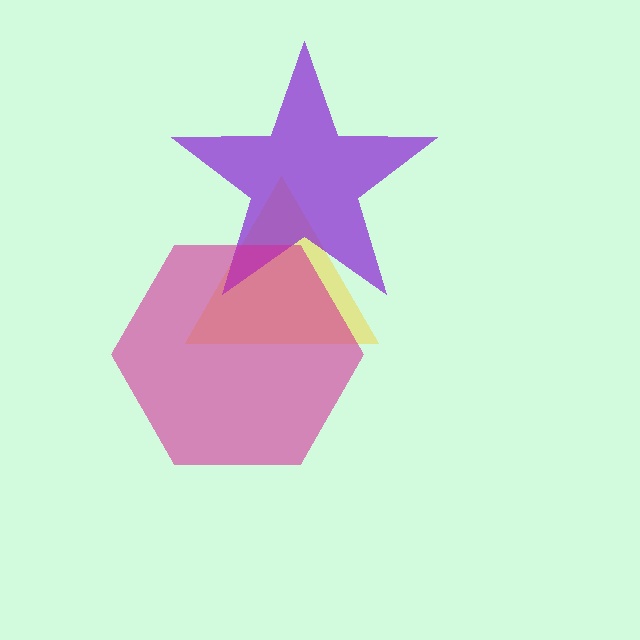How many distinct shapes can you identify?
There are 3 distinct shapes: a yellow triangle, a purple star, a magenta hexagon.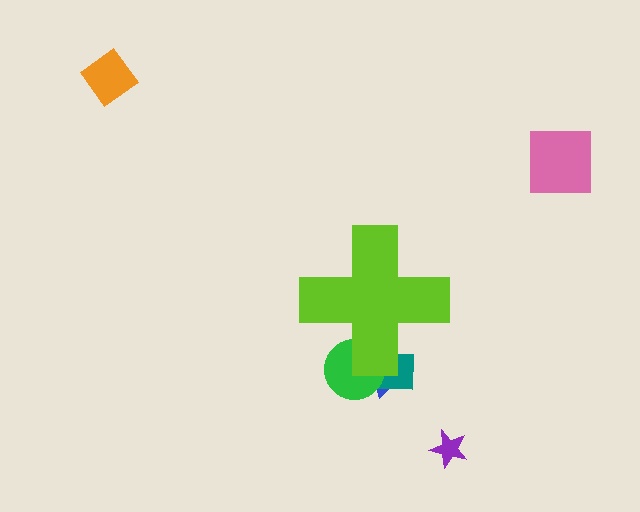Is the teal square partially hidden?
Yes, the teal square is partially hidden behind the lime cross.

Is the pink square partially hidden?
No, the pink square is fully visible.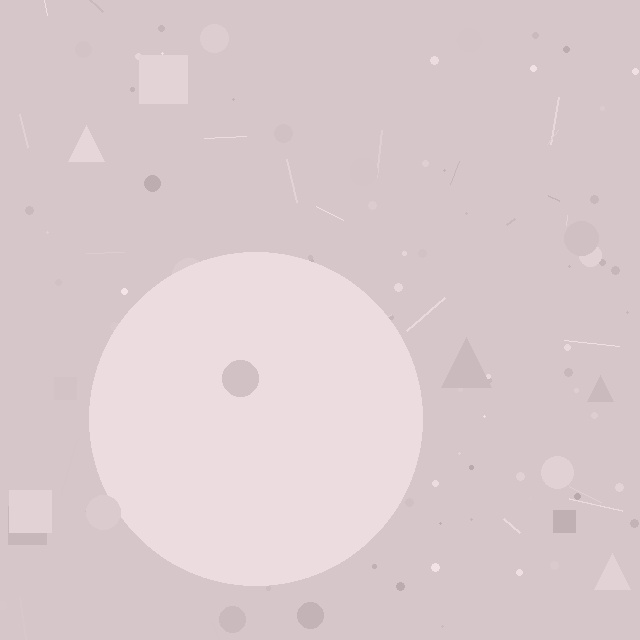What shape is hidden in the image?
A circle is hidden in the image.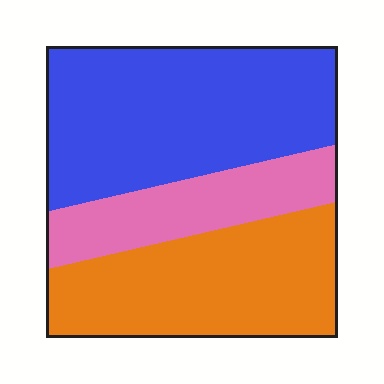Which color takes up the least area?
Pink, at roughly 20%.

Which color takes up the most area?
Blue, at roughly 45%.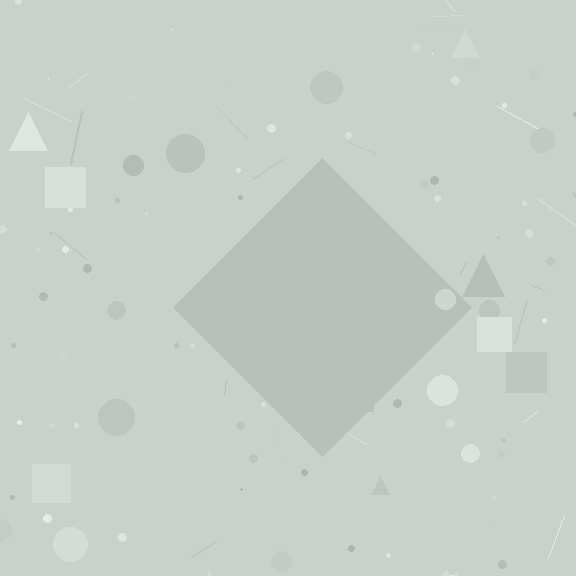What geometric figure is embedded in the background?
A diamond is embedded in the background.